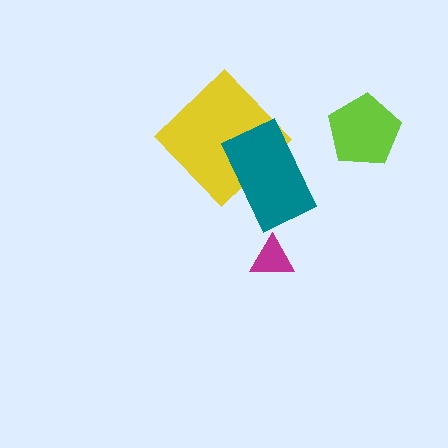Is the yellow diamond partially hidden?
Yes, it is partially covered by another shape.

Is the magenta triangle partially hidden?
No, no other shape covers it.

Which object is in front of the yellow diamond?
The teal rectangle is in front of the yellow diamond.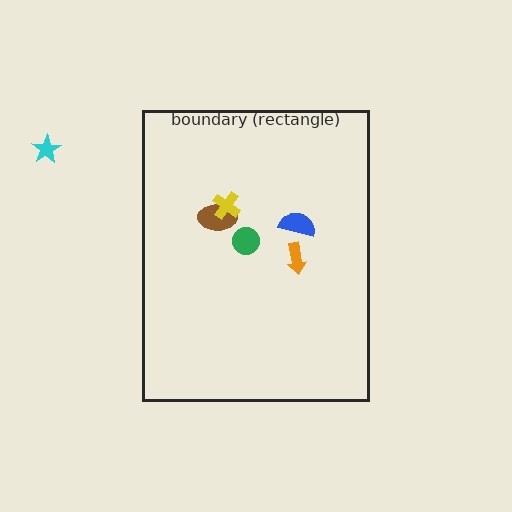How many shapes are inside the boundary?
5 inside, 1 outside.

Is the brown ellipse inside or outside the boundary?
Inside.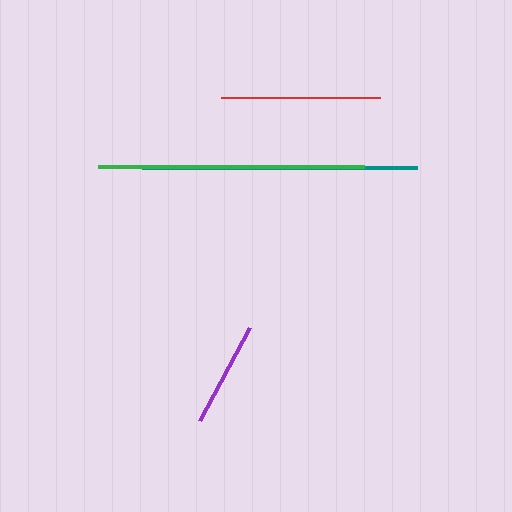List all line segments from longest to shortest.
From longest to shortest: teal, green, red, purple.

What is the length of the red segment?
The red segment is approximately 159 pixels long.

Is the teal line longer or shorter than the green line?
The teal line is longer than the green line.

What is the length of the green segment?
The green segment is approximately 266 pixels long.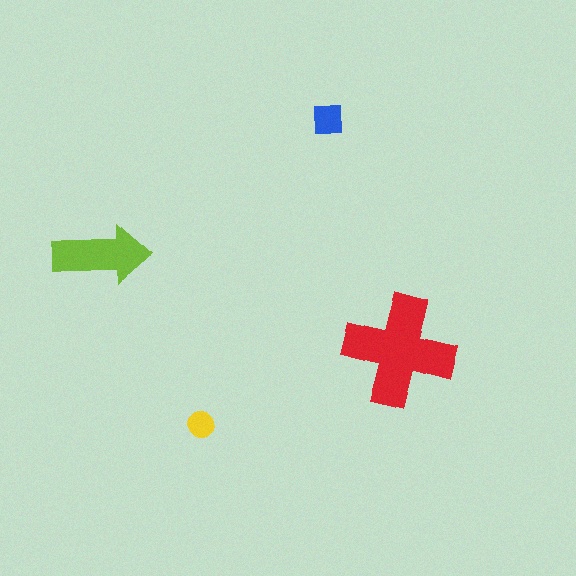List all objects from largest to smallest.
The red cross, the lime arrow, the blue square, the yellow circle.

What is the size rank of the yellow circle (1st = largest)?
4th.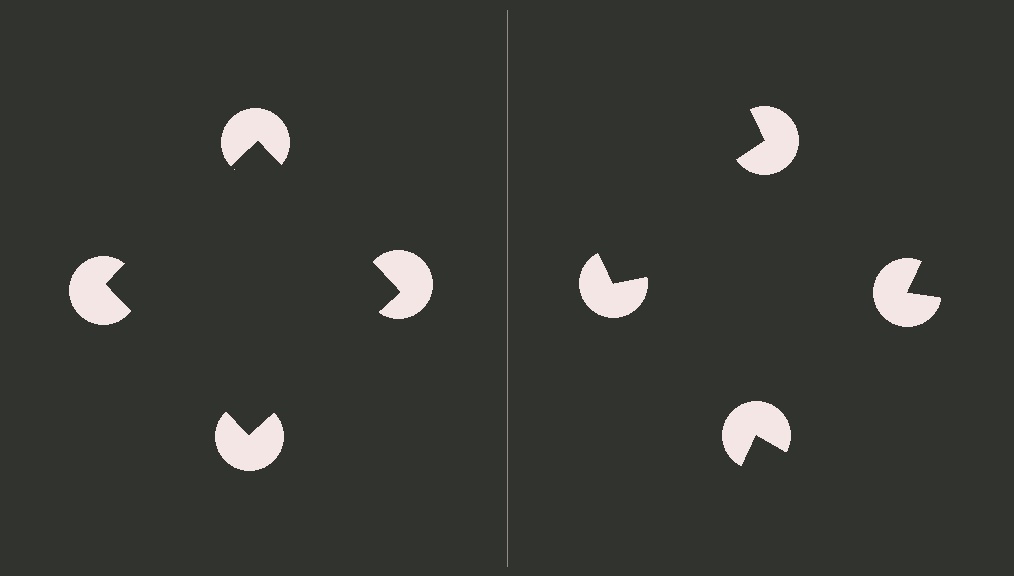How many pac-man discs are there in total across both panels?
8 — 4 on each side.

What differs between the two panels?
The pac-man discs are positioned identically on both sides; only the wedge orientations differ. On the left they align to a square; on the right they are misaligned.